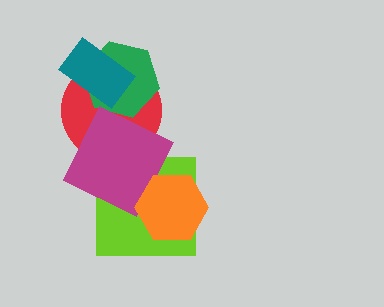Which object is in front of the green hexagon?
The teal rectangle is in front of the green hexagon.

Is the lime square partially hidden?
Yes, it is partially covered by another shape.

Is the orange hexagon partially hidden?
No, no other shape covers it.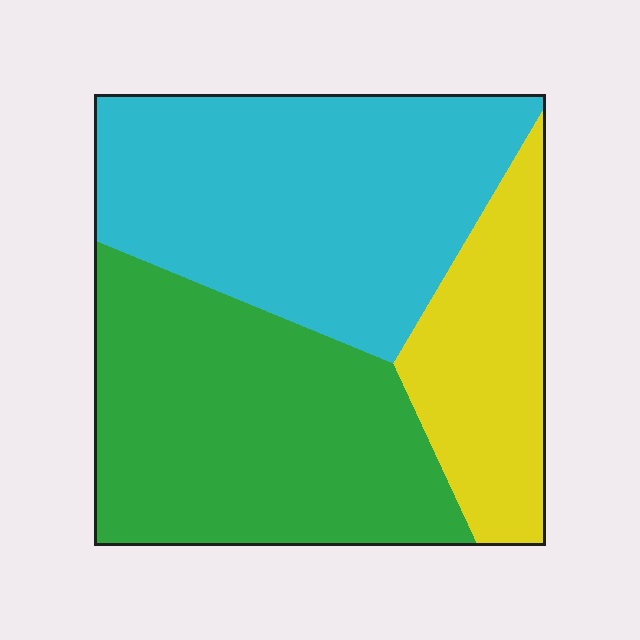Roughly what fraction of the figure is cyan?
Cyan takes up about two fifths (2/5) of the figure.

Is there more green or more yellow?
Green.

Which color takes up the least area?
Yellow, at roughly 20%.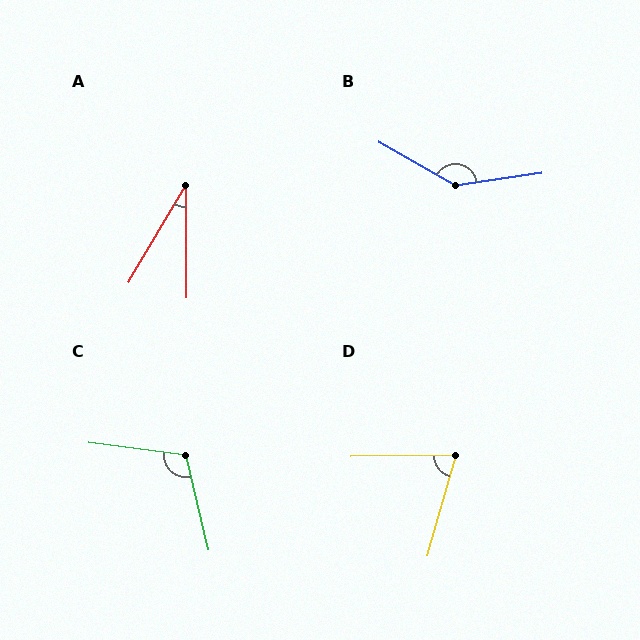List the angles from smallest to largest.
A (31°), D (73°), C (111°), B (142°).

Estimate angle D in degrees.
Approximately 73 degrees.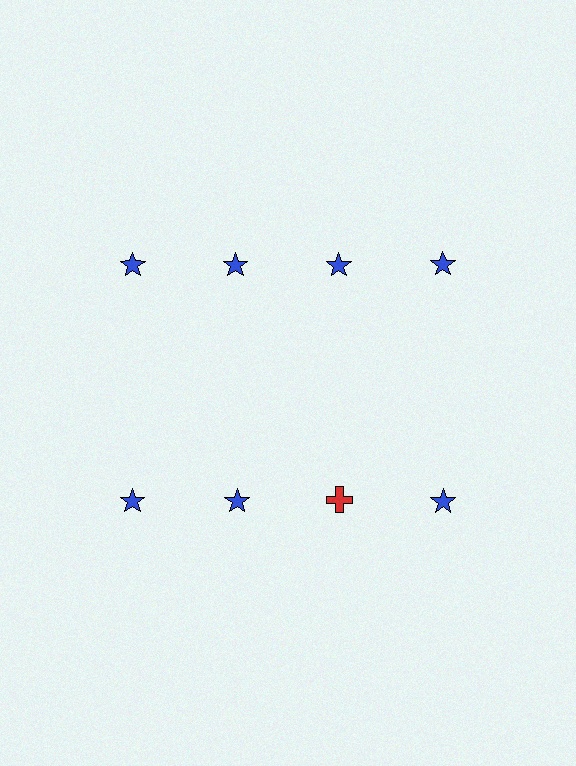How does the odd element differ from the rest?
It differs in both color (red instead of blue) and shape (cross instead of star).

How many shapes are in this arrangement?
There are 8 shapes arranged in a grid pattern.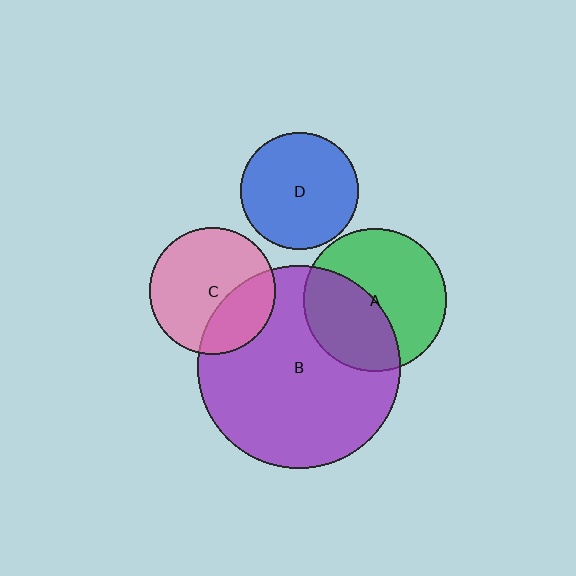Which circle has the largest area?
Circle B (purple).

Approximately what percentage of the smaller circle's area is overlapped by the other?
Approximately 45%.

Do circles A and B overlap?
Yes.